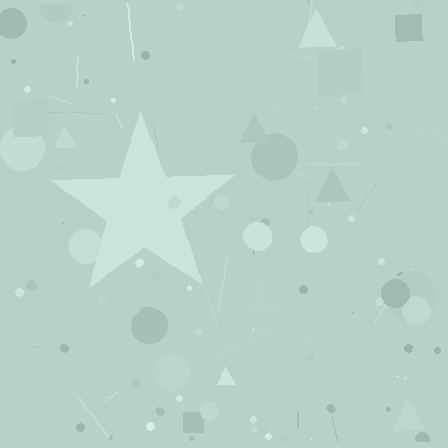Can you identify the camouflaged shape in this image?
The camouflaged shape is a star.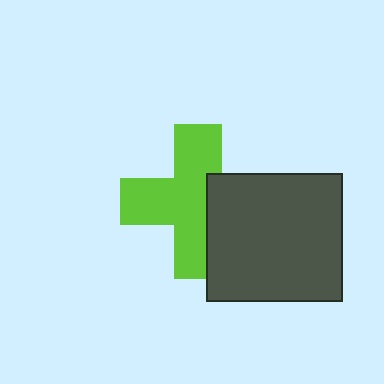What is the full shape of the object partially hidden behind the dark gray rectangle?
The partially hidden object is a lime cross.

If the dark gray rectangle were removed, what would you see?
You would see the complete lime cross.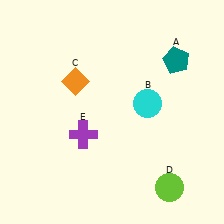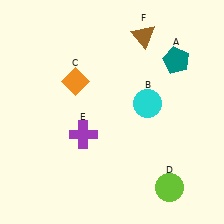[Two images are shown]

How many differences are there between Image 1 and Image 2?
There is 1 difference between the two images.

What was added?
A brown triangle (F) was added in Image 2.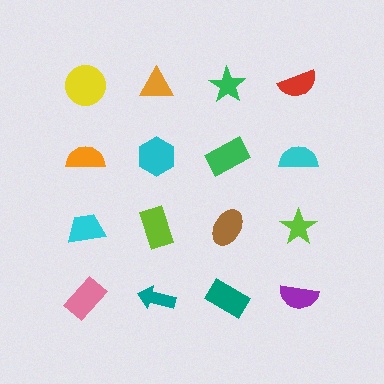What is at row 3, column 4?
A lime star.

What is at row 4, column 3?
A teal rectangle.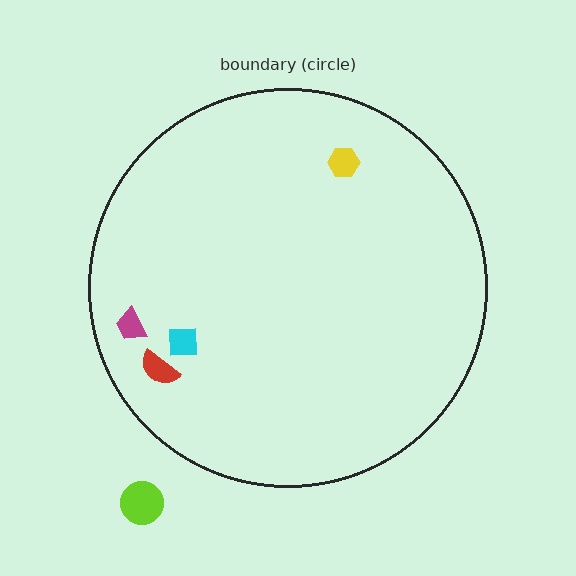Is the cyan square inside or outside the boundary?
Inside.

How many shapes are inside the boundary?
4 inside, 1 outside.